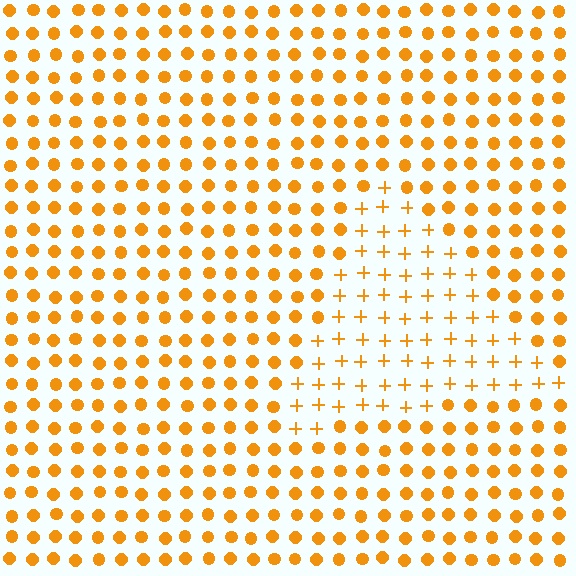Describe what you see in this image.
The image is filled with small orange elements arranged in a uniform grid. A triangle-shaped region contains plus signs, while the surrounding area contains circles. The boundary is defined purely by the change in element shape.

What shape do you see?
I see a triangle.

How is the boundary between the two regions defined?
The boundary is defined by a change in element shape: plus signs inside vs. circles outside. All elements share the same color and spacing.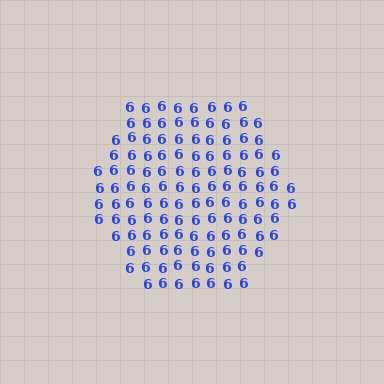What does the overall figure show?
The overall figure shows a hexagon.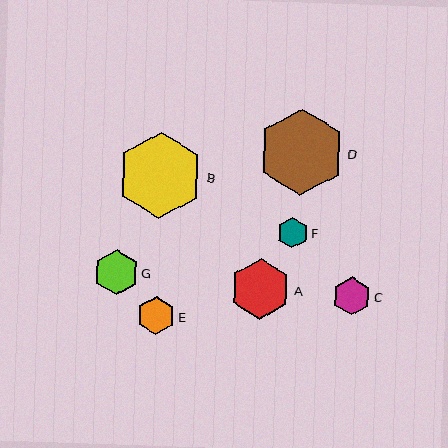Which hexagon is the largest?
Hexagon D is the largest with a size of approximately 87 pixels.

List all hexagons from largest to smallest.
From largest to smallest: D, B, A, G, C, E, F.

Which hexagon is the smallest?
Hexagon F is the smallest with a size of approximately 31 pixels.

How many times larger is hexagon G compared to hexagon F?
Hexagon G is approximately 1.4 times the size of hexagon F.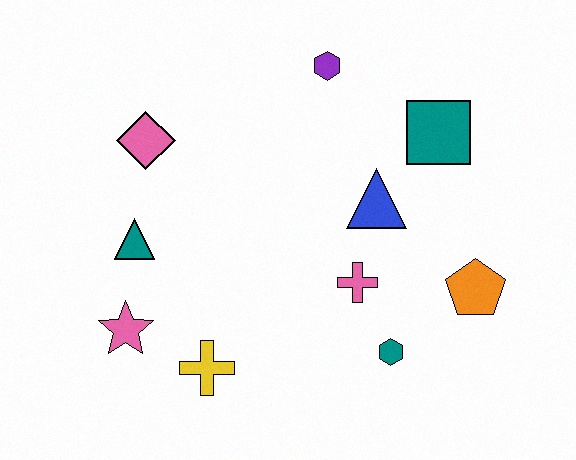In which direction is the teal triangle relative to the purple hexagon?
The teal triangle is to the left of the purple hexagon.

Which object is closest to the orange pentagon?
The teal hexagon is closest to the orange pentagon.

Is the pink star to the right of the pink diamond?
No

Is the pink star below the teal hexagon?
No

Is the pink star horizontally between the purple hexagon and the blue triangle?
No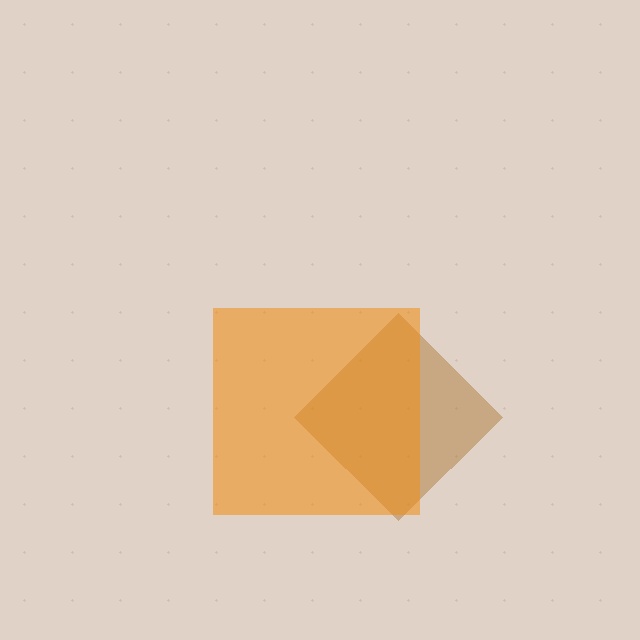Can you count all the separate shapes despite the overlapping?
Yes, there are 2 separate shapes.